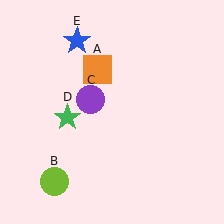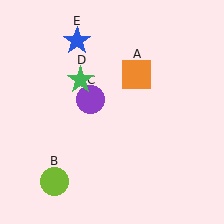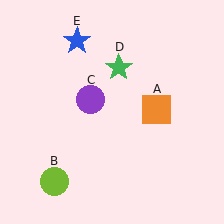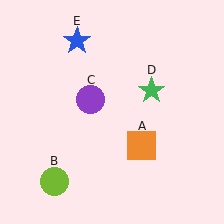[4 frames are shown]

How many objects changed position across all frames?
2 objects changed position: orange square (object A), green star (object D).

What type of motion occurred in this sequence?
The orange square (object A), green star (object D) rotated clockwise around the center of the scene.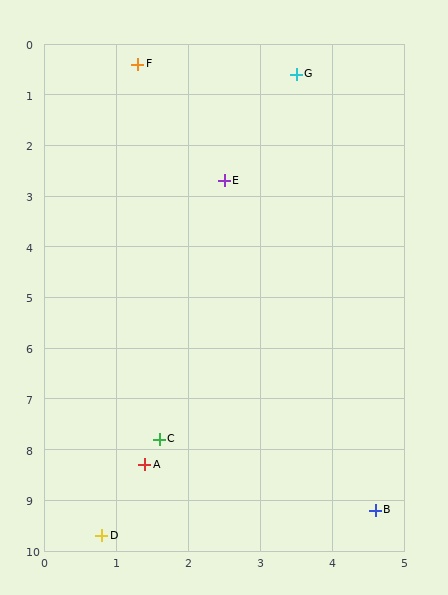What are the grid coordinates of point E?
Point E is at approximately (2.5, 2.7).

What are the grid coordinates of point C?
Point C is at approximately (1.6, 7.8).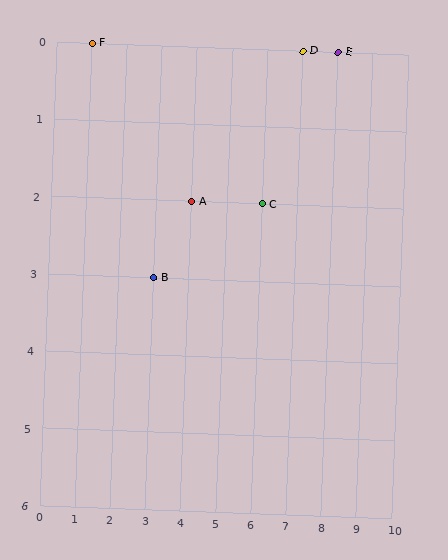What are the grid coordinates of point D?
Point D is at grid coordinates (7, 0).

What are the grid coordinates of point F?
Point F is at grid coordinates (1, 0).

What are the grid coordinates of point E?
Point E is at grid coordinates (8, 0).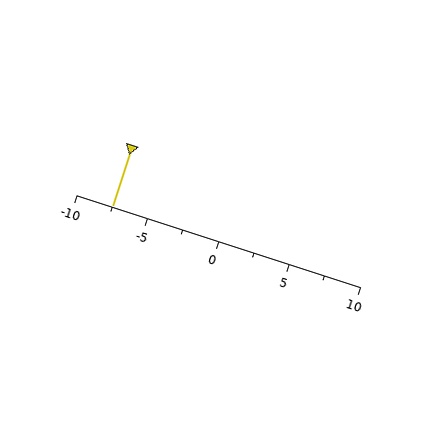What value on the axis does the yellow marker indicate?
The marker indicates approximately -7.5.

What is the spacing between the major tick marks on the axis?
The major ticks are spaced 5 apart.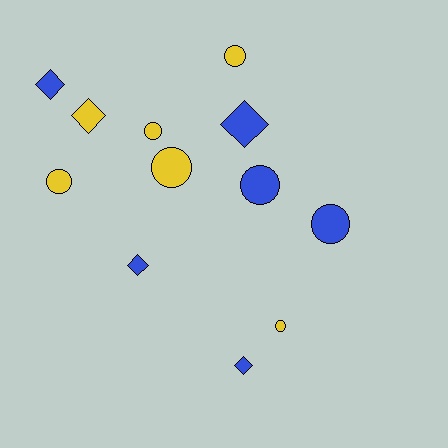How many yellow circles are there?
There are 5 yellow circles.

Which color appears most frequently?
Yellow, with 6 objects.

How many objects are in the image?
There are 12 objects.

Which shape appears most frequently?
Circle, with 7 objects.